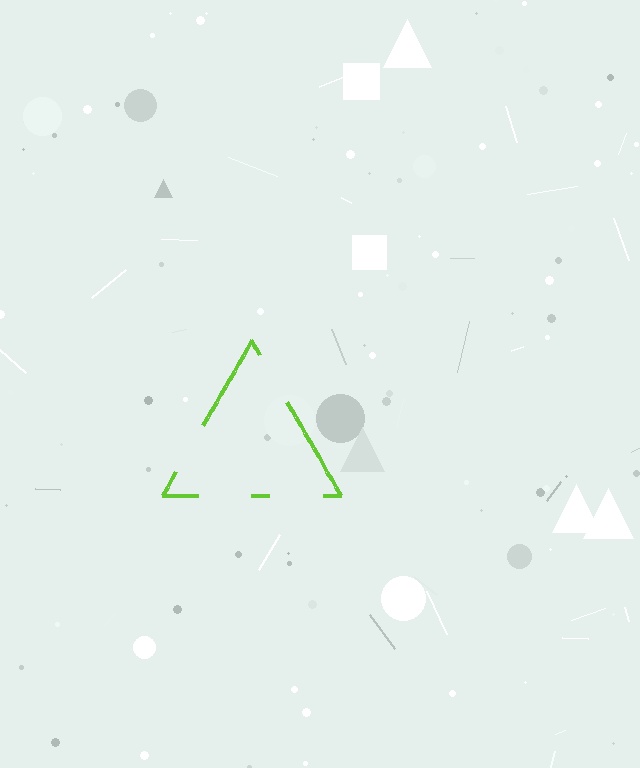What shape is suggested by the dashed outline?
The dashed outline suggests a triangle.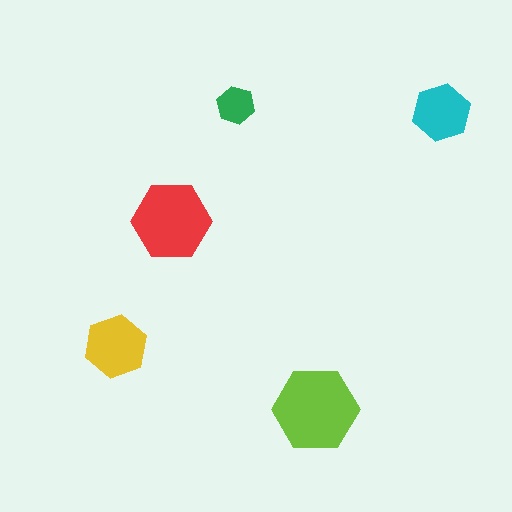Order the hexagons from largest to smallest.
the lime one, the red one, the yellow one, the cyan one, the green one.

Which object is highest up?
The green hexagon is topmost.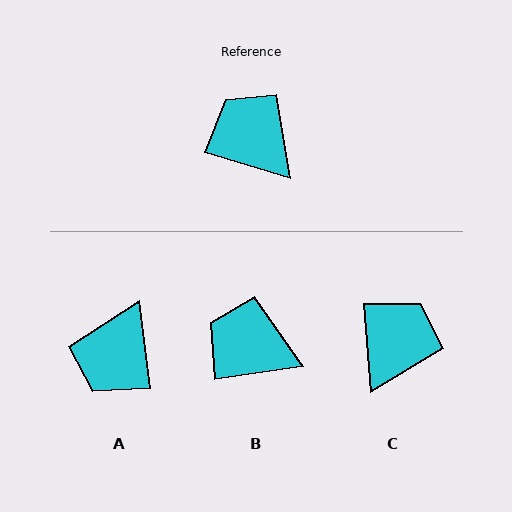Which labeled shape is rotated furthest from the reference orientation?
A, about 113 degrees away.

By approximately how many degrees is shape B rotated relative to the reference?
Approximately 25 degrees counter-clockwise.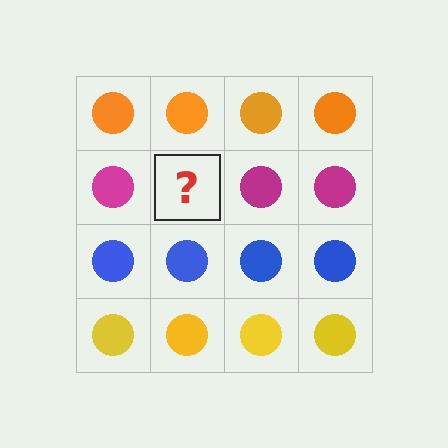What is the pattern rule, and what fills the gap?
The rule is that each row has a consistent color. The gap should be filled with a magenta circle.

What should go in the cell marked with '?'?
The missing cell should contain a magenta circle.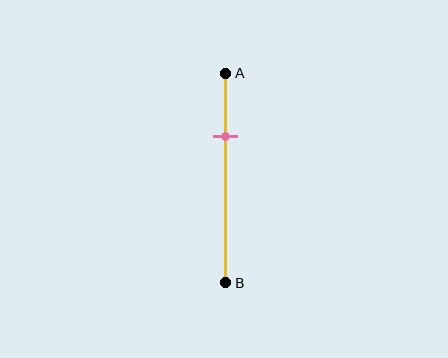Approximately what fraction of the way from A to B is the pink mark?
The pink mark is approximately 30% of the way from A to B.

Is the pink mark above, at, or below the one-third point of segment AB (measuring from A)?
The pink mark is above the one-third point of segment AB.